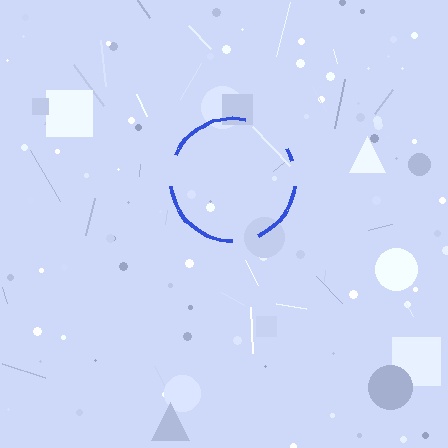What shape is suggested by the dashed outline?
The dashed outline suggests a circle.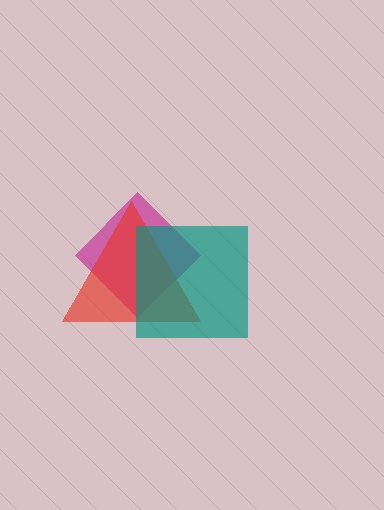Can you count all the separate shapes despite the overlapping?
Yes, there are 3 separate shapes.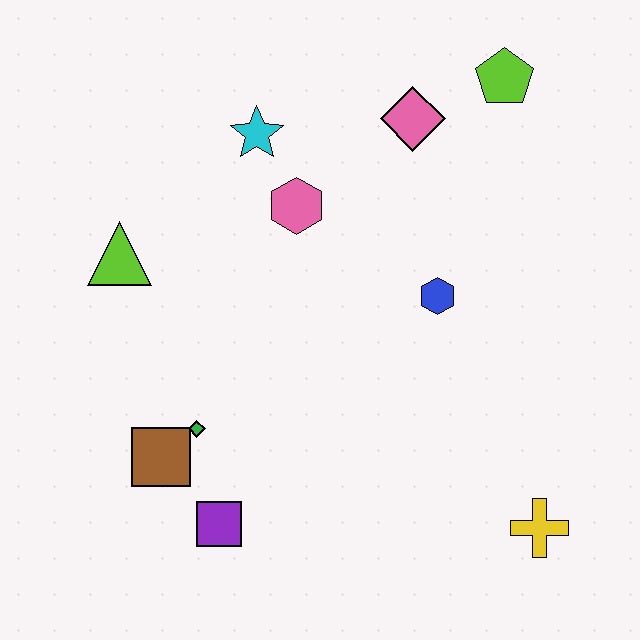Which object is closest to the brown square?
The green diamond is closest to the brown square.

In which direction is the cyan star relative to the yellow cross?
The cyan star is above the yellow cross.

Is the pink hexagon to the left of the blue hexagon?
Yes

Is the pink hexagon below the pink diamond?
Yes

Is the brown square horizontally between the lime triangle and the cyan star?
Yes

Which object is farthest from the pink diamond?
The purple square is farthest from the pink diamond.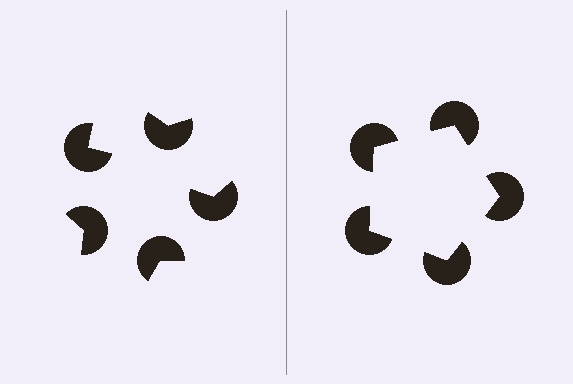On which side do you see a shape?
An illusory pentagon appears on the right side. On the left side the wedge cuts are rotated, so no coherent shape forms.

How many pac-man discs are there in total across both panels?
10 — 5 on each side.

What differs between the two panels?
The pac-man discs are positioned identically on both sides; only the wedge orientations differ. On the right they align to a pentagon; on the left they are misaligned.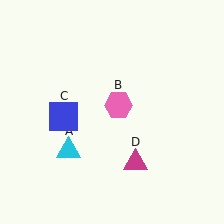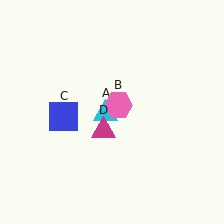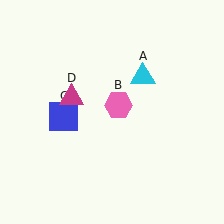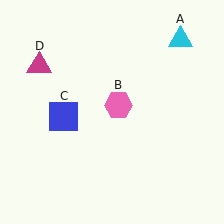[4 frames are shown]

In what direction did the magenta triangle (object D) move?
The magenta triangle (object D) moved up and to the left.